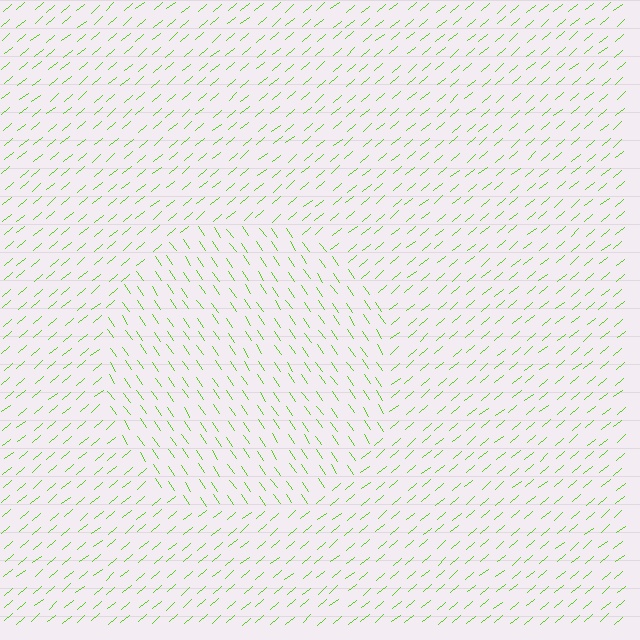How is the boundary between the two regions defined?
The boundary is defined purely by a change in line orientation (approximately 84 degrees difference). All lines are the same color and thickness.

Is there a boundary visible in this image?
Yes, there is a texture boundary formed by a change in line orientation.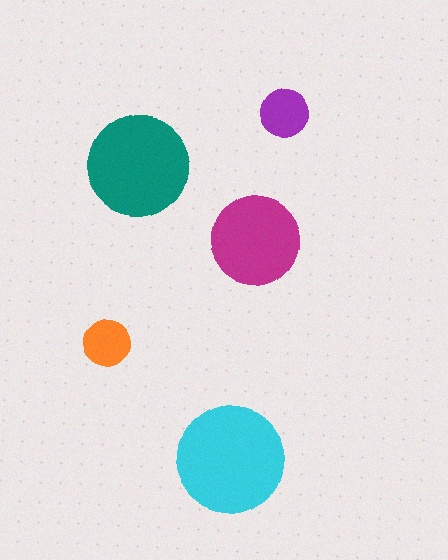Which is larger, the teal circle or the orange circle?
The teal one.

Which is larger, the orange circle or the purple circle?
The purple one.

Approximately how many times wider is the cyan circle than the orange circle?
About 2.5 times wider.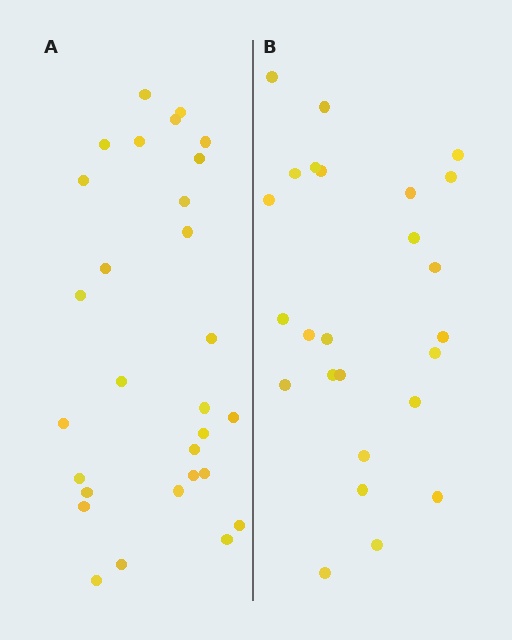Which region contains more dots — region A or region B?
Region A (the left region) has more dots.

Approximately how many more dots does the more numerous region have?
Region A has about 4 more dots than region B.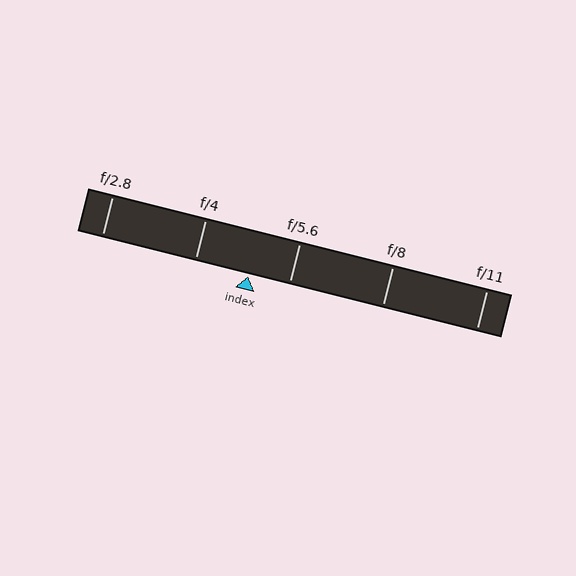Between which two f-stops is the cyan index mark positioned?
The index mark is between f/4 and f/5.6.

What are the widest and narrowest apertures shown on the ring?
The widest aperture shown is f/2.8 and the narrowest is f/11.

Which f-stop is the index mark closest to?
The index mark is closest to f/5.6.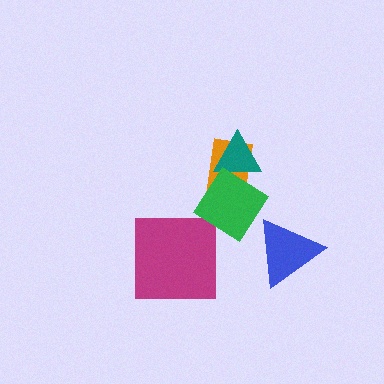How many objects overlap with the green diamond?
2 objects overlap with the green diamond.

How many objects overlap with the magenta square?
0 objects overlap with the magenta square.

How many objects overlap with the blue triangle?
0 objects overlap with the blue triangle.